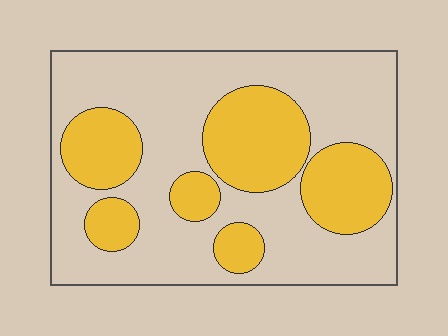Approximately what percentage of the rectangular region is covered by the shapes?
Approximately 35%.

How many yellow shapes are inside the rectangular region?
6.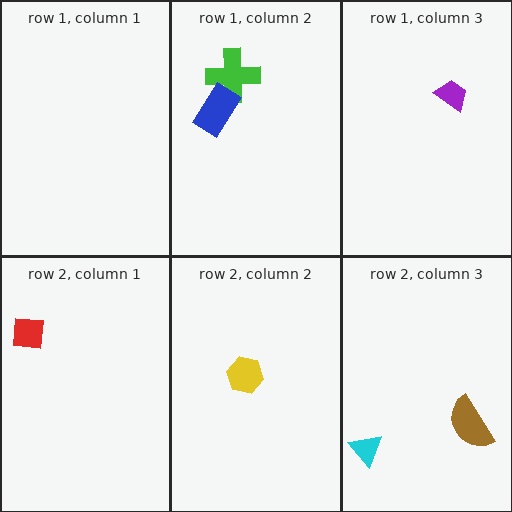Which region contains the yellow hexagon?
The row 2, column 2 region.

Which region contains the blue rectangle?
The row 1, column 2 region.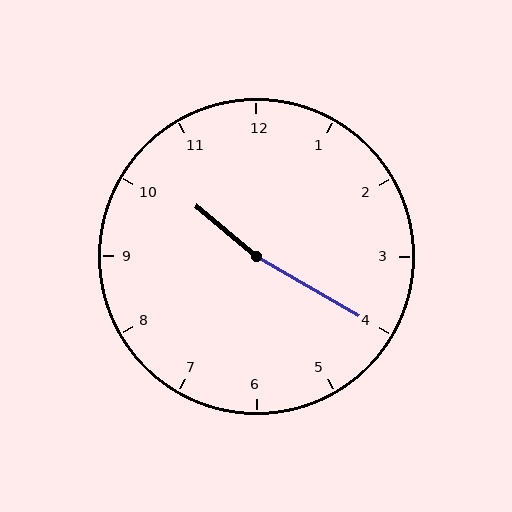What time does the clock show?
10:20.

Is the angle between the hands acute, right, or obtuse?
It is obtuse.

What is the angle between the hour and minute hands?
Approximately 170 degrees.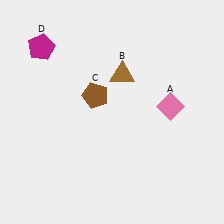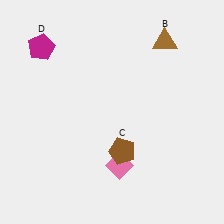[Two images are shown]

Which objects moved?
The objects that moved are: the pink diamond (A), the brown triangle (B), the brown pentagon (C).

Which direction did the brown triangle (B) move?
The brown triangle (B) moved right.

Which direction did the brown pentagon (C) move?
The brown pentagon (C) moved down.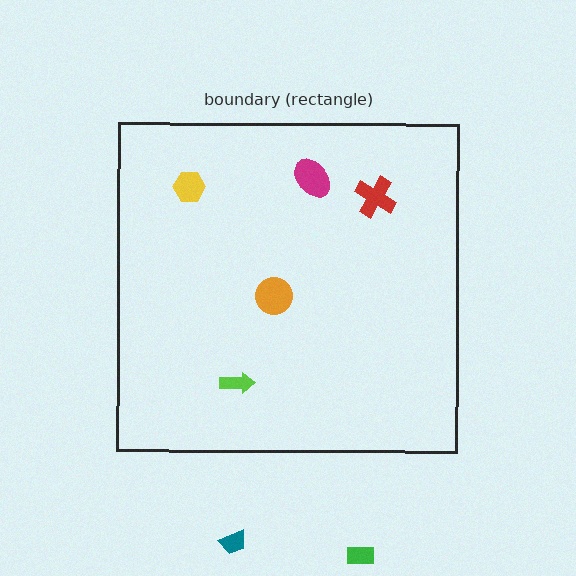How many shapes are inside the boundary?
5 inside, 2 outside.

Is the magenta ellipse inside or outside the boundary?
Inside.